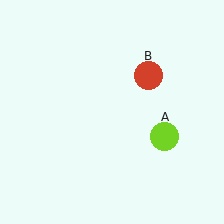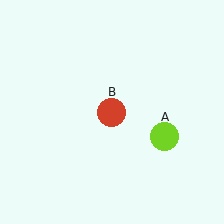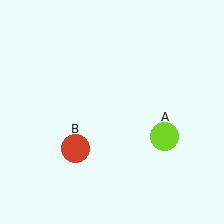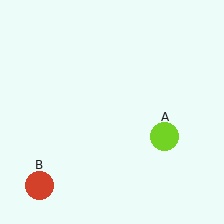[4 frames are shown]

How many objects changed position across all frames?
1 object changed position: red circle (object B).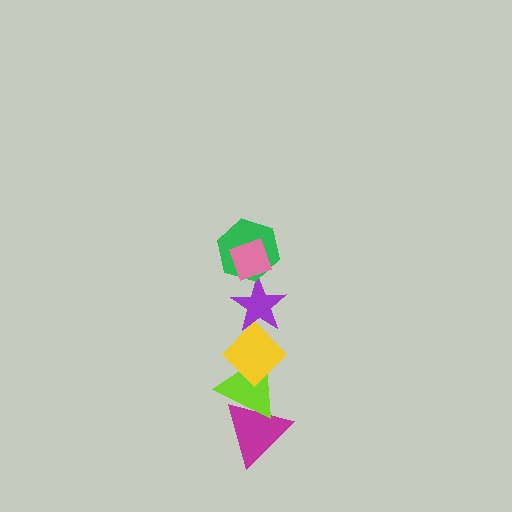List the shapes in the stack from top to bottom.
From top to bottom: the pink diamond, the green hexagon, the purple star, the yellow diamond, the lime triangle, the magenta triangle.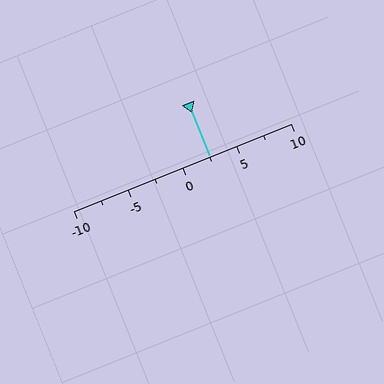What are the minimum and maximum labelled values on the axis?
The axis runs from -10 to 10.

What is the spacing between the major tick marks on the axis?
The major ticks are spaced 5 apart.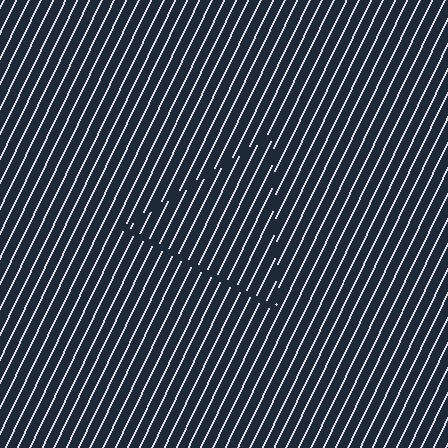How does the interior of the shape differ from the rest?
The interior of the shape contains the same grating, shifted by half a period — the contour is defined by the phase discontinuity where line-ends from the inner and outer gratings abut.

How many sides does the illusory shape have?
3 sides — the line-ends trace a triangle.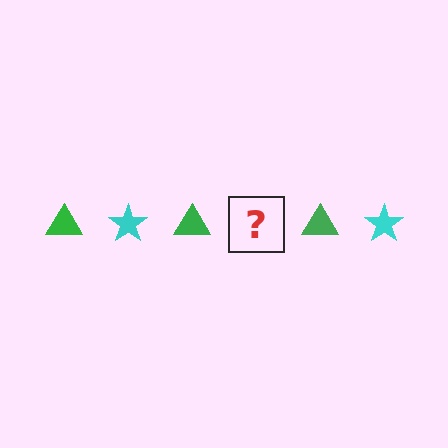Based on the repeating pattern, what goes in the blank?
The blank should be a cyan star.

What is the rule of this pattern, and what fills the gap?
The rule is that the pattern alternates between green triangle and cyan star. The gap should be filled with a cyan star.